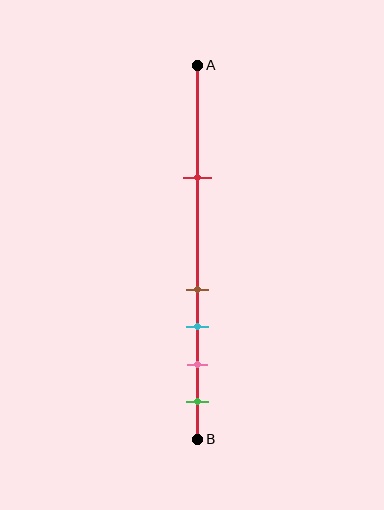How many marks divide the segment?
There are 5 marks dividing the segment.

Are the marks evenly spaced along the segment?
No, the marks are not evenly spaced.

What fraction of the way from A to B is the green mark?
The green mark is approximately 90% (0.9) of the way from A to B.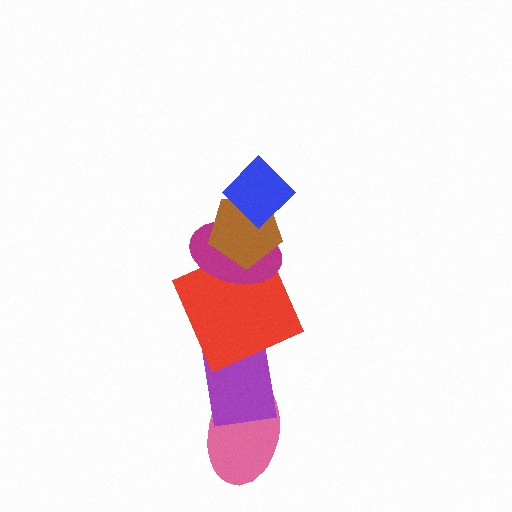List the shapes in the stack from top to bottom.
From top to bottom: the blue diamond, the brown pentagon, the magenta ellipse, the red square, the purple rectangle, the pink ellipse.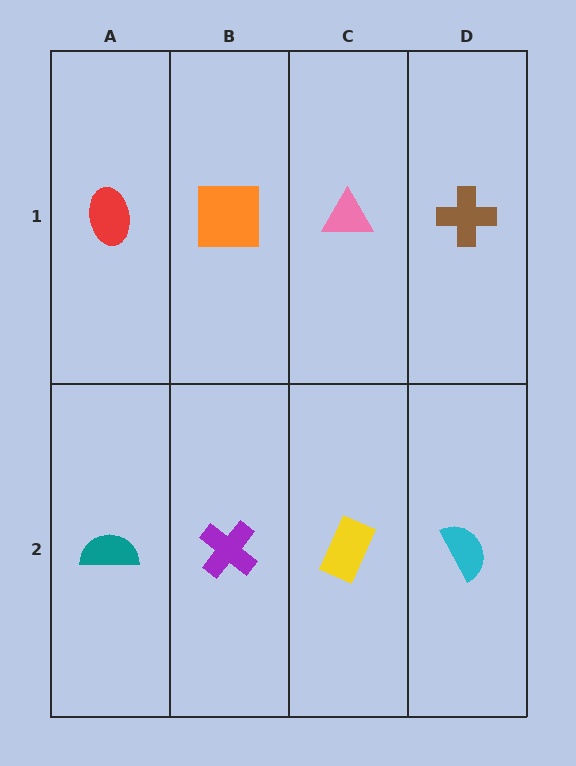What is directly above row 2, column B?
An orange square.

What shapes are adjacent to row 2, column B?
An orange square (row 1, column B), a teal semicircle (row 2, column A), a yellow rectangle (row 2, column C).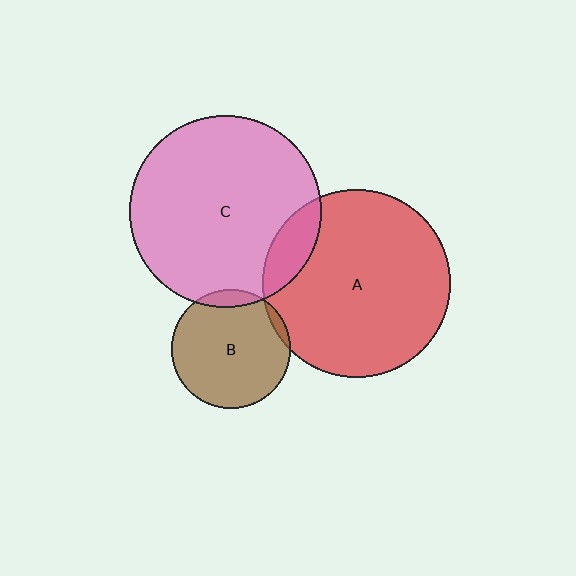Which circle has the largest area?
Circle C (pink).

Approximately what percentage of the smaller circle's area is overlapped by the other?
Approximately 5%.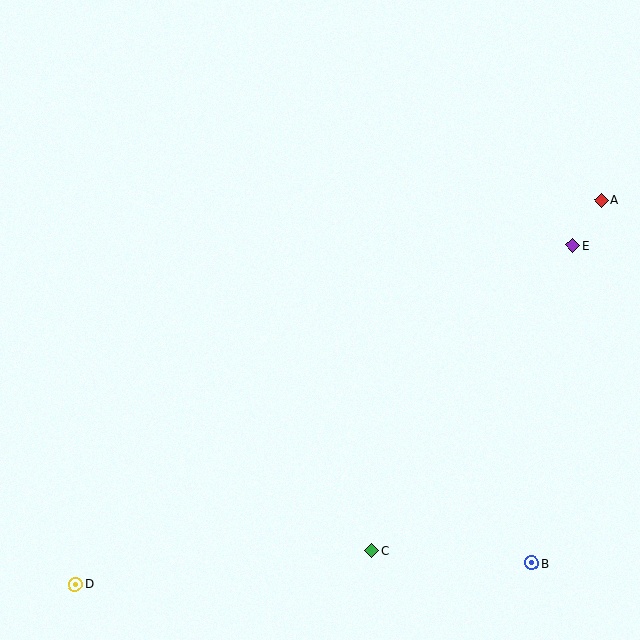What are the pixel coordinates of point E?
Point E is at (573, 245).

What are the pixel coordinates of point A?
Point A is at (601, 200).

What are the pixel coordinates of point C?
Point C is at (372, 550).